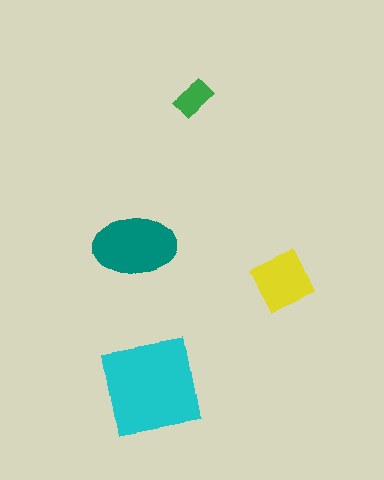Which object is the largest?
The cyan square.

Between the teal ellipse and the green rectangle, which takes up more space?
The teal ellipse.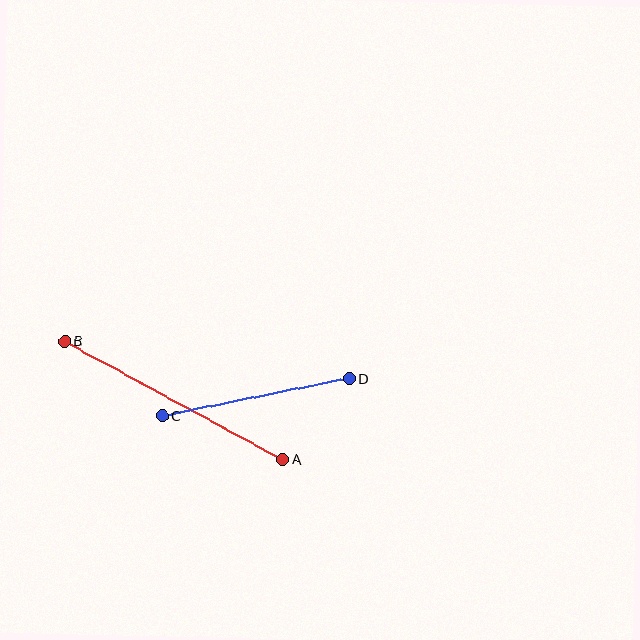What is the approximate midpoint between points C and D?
The midpoint is at approximately (255, 397) pixels.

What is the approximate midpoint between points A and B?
The midpoint is at approximately (174, 400) pixels.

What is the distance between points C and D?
The distance is approximately 191 pixels.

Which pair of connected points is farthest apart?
Points A and B are farthest apart.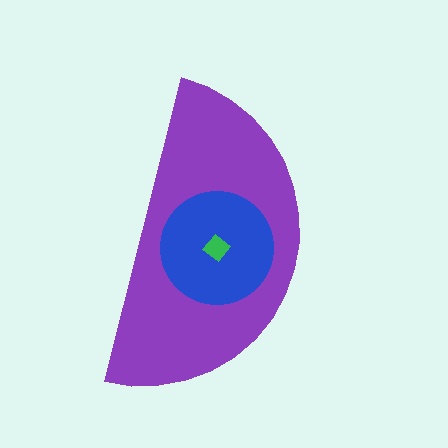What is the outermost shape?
The purple semicircle.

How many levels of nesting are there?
3.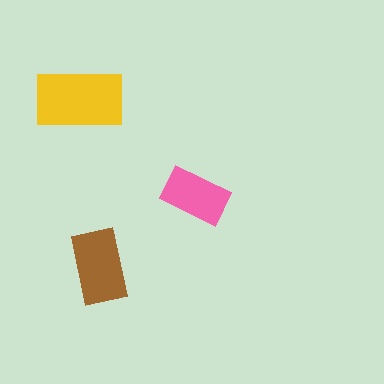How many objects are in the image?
There are 3 objects in the image.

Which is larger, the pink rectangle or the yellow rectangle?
The yellow one.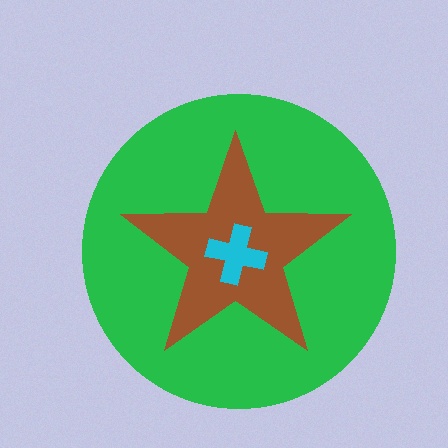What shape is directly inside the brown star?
The cyan cross.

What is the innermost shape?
The cyan cross.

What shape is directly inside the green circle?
The brown star.